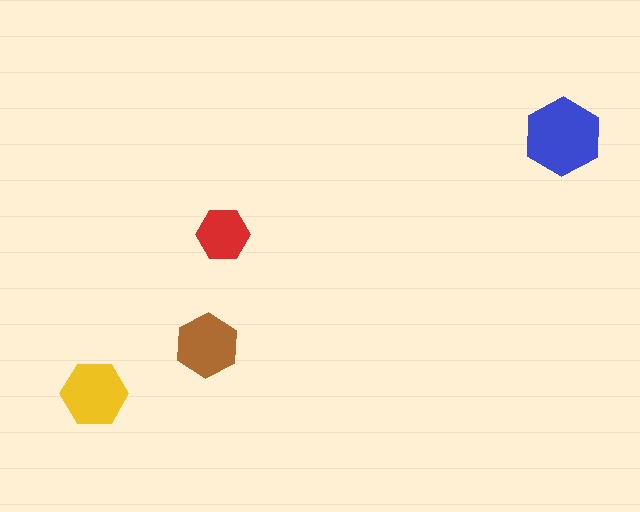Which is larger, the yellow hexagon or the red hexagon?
The yellow one.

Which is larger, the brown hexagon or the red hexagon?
The brown one.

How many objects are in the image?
There are 4 objects in the image.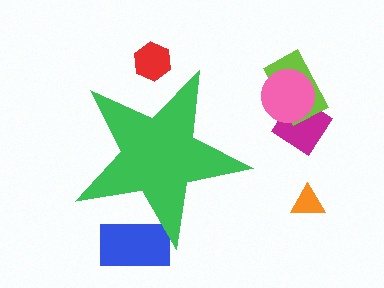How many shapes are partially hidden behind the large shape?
2 shapes are partially hidden.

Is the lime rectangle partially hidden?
No, the lime rectangle is fully visible.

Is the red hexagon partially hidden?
Yes, the red hexagon is partially hidden behind the green star.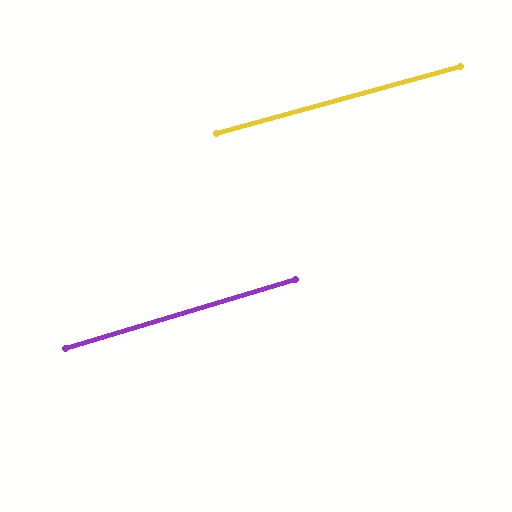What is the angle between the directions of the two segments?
Approximately 1 degree.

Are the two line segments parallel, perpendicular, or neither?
Parallel — their directions differ by only 1.4°.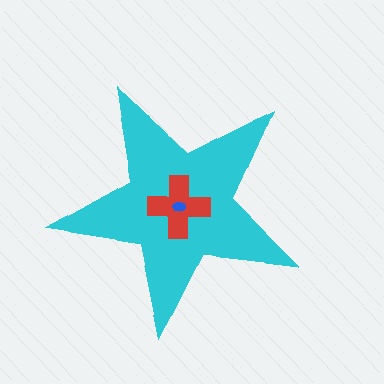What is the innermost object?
The blue ellipse.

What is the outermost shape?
The cyan star.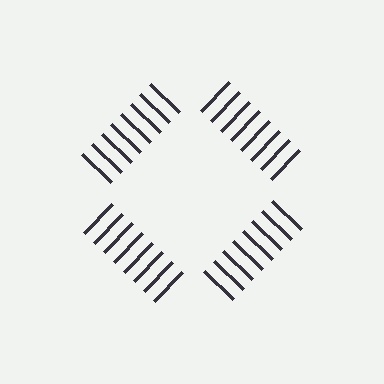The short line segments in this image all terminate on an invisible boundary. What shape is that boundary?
An illusory square — the line segments terminate on its edges but no continuous stroke is drawn.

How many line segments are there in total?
32 — 8 along each of the 4 edges.